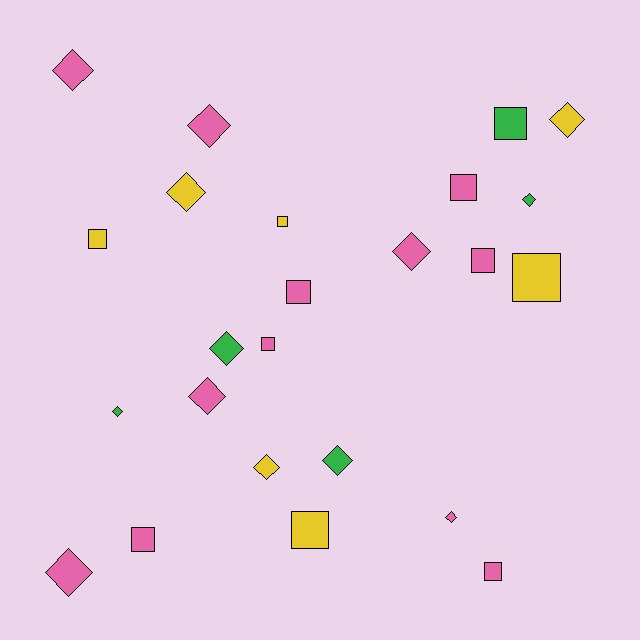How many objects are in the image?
There are 24 objects.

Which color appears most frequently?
Pink, with 12 objects.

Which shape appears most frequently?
Diamond, with 13 objects.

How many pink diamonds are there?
There are 6 pink diamonds.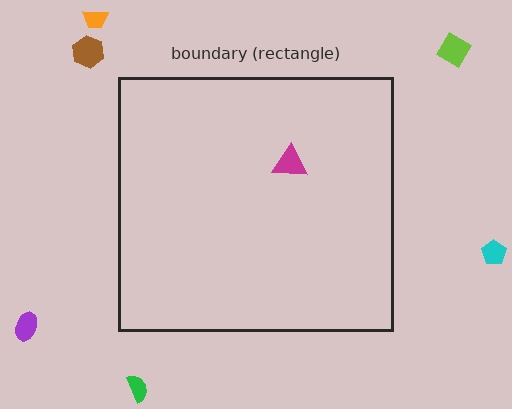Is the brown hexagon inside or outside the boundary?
Outside.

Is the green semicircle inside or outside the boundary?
Outside.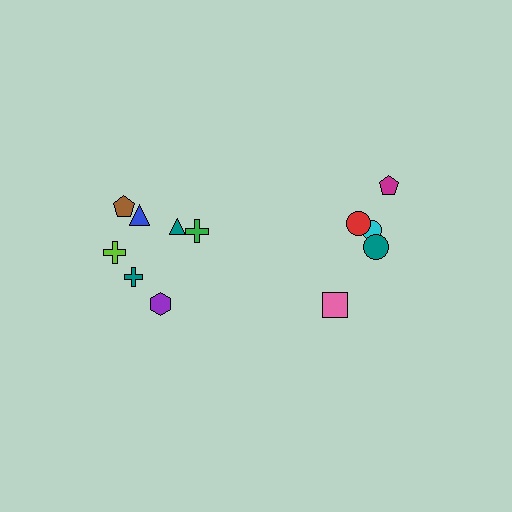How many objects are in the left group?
There are 7 objects.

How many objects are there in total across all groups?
There are 12 objects.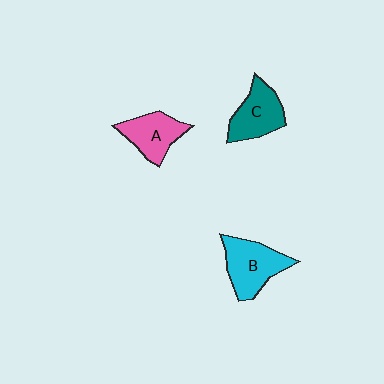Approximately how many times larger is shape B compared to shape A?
Approximately 1.2 times.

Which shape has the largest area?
Shape B (cyan).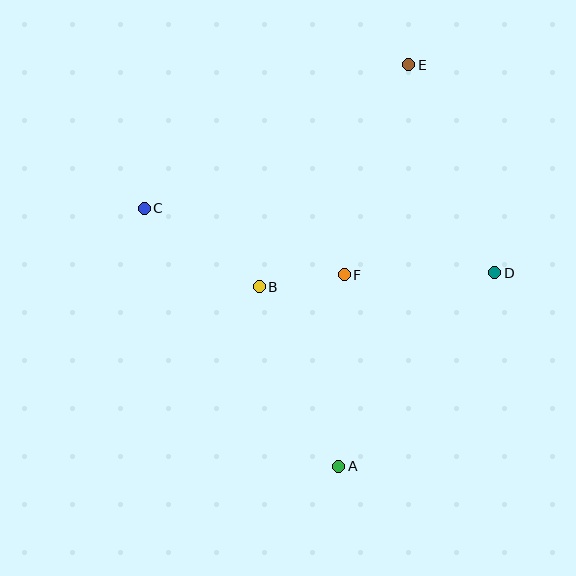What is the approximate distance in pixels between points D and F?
The distance between D and F is approximately 150 pixels.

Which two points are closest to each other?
Points B and F are closest to each other.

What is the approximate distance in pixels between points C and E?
The distance between C and E is approximately 301 pixels.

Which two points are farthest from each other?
Points A and E are farthest from each other.